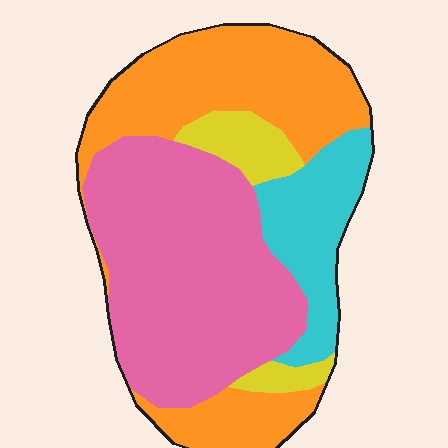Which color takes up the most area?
Pink, at roughly 45%.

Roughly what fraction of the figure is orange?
Orange covers roughly 35% of the figure.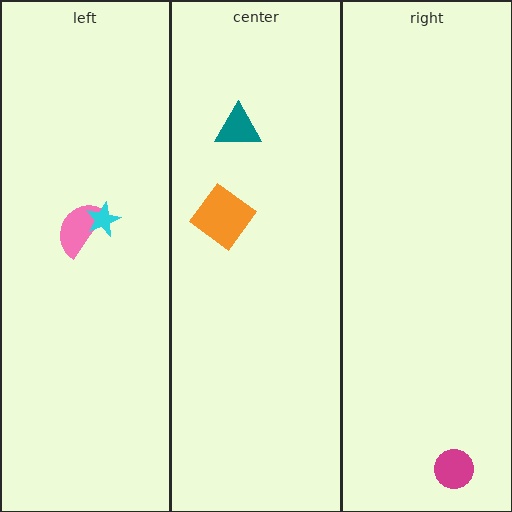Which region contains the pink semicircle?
The left region.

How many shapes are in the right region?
1.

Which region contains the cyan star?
The left region.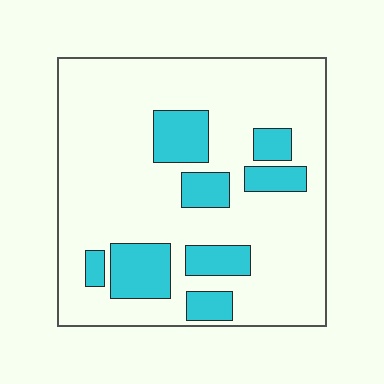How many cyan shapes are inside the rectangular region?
8.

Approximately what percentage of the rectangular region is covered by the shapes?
Approximately 20%.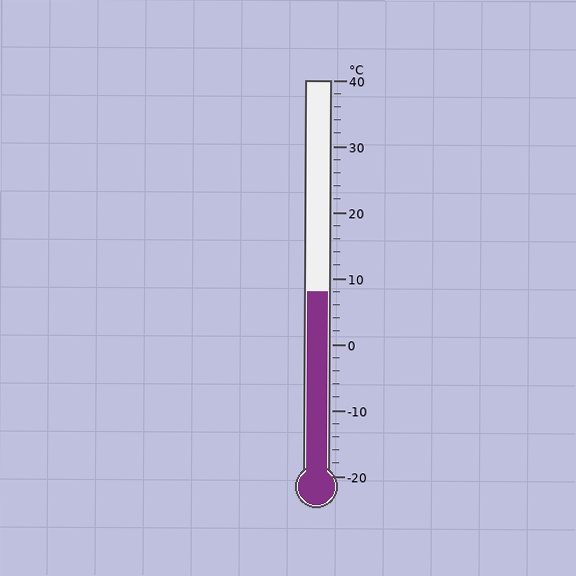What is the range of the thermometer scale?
The thermometer scale ranges from -20°C to 40°C.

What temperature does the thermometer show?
The thermometer shows approximately 8°C.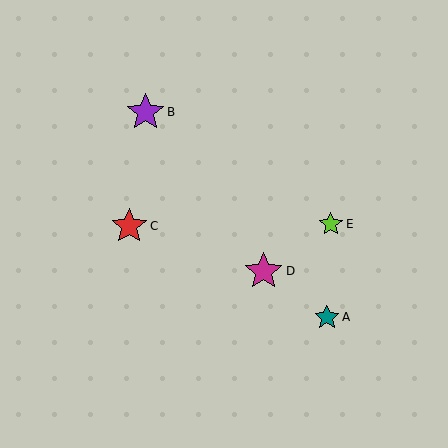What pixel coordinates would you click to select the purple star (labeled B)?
Click at (145, 112) to select the purple star B.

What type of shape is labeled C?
Shape C is a red star.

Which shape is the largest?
The magenta star (labeled D) is the largest.